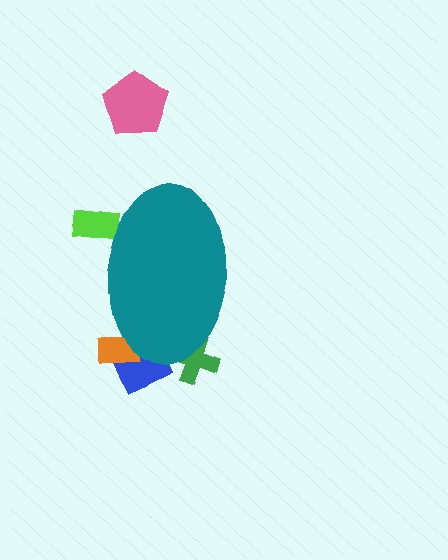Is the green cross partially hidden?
Yes, the green cross is partially hidden behind the teal ellipse.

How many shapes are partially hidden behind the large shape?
4 shapes are partially hidden.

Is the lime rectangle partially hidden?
Yes, the lime rectangle is partially hidden behind the teal ellipse.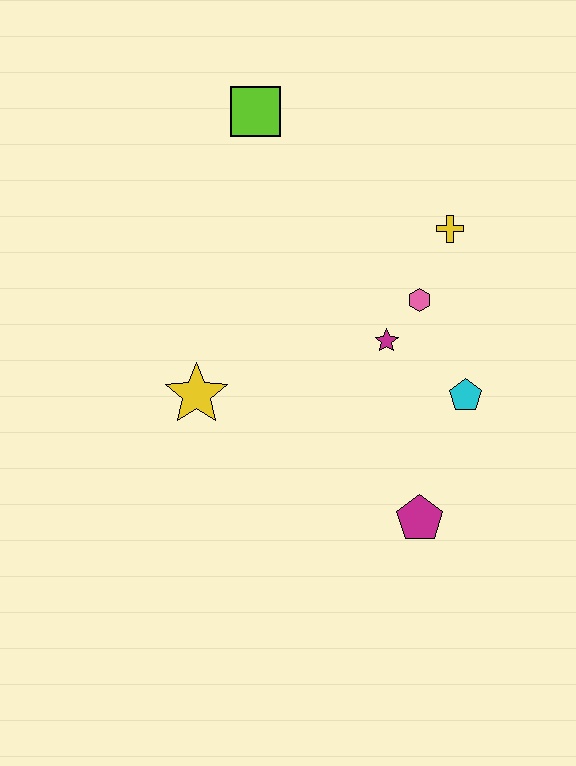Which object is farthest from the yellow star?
The yellow cross is farthest from the yellow star.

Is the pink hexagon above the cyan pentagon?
Yes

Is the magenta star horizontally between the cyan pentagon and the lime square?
Yes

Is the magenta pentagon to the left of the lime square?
No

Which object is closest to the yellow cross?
The pink hexagon is closest to the yellow cross.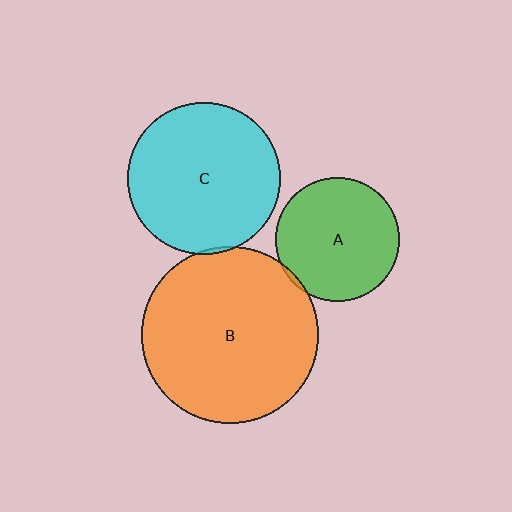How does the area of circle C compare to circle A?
Approximately 1.5 times.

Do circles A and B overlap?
Yes.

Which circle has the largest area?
Circle B (orange).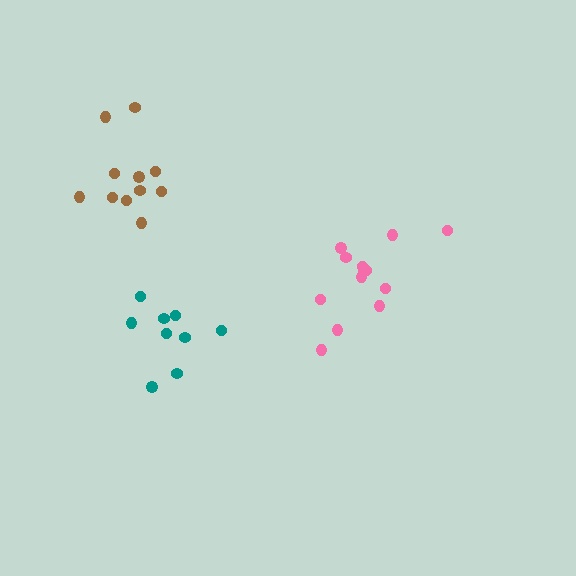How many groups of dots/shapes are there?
There are 3 groups.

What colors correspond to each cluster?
The clusters are colored: teal, pink, brown.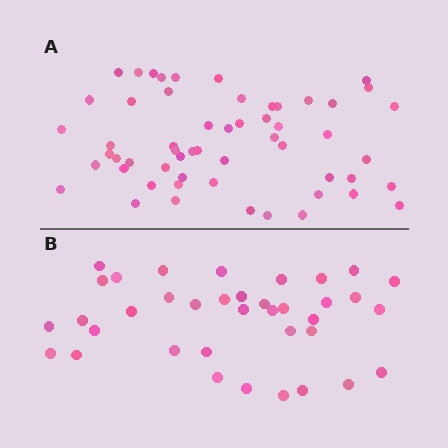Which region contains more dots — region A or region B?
Region A (the top region) has more dots.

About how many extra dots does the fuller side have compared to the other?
Region A has approximately 20 more dots than region B.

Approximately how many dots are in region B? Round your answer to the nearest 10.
About 40 dots. (The exact count is 37, which rounds to 40.)